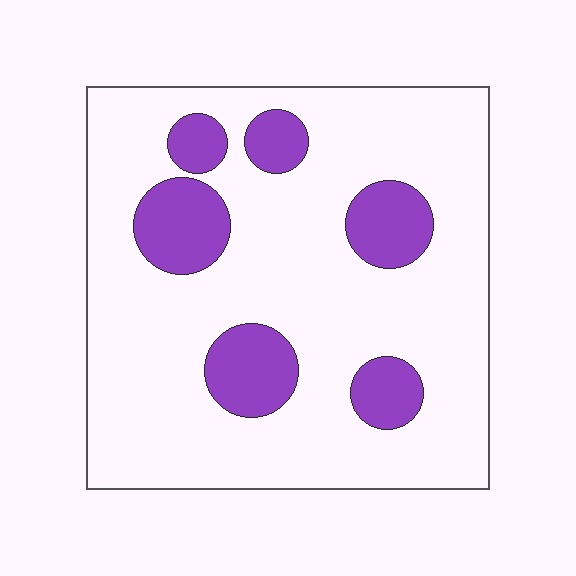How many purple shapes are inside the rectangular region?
6.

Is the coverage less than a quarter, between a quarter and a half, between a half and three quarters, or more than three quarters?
Less than a quarter.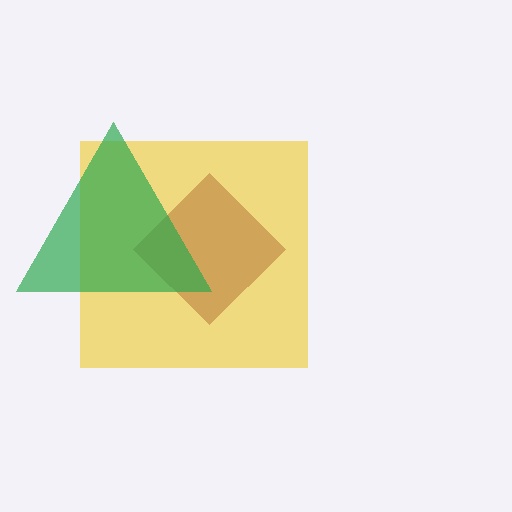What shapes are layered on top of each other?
The layered shapes are: a yellow square, a brown diamond, a green triangle.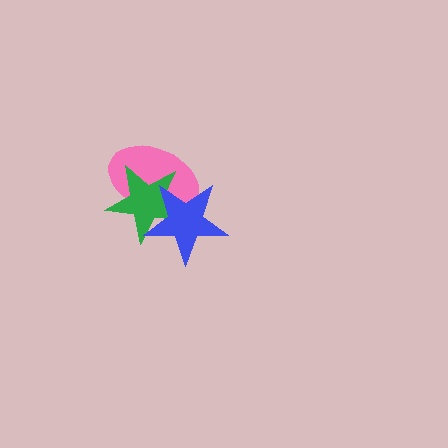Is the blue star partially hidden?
No, no other shape covers it.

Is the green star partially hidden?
Yes, it is partially covered by another shape.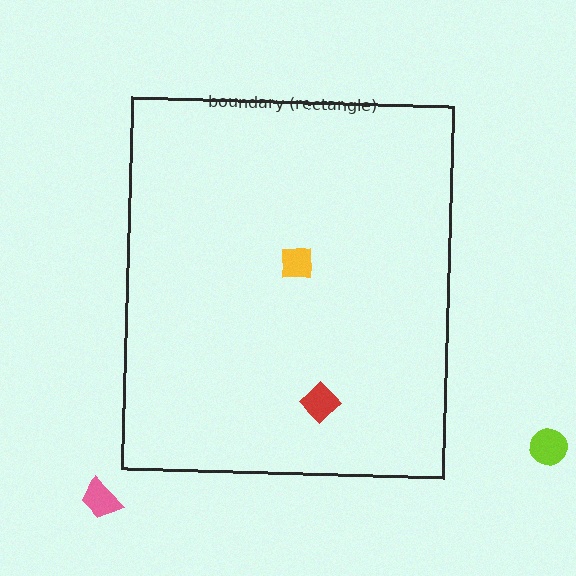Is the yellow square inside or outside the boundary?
Inside.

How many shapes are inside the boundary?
2 inside, 2 outside.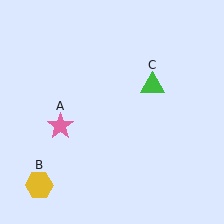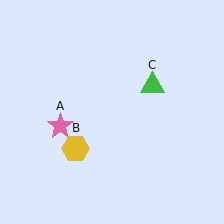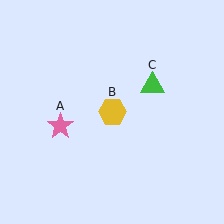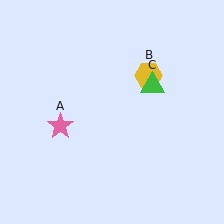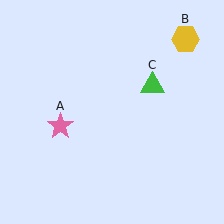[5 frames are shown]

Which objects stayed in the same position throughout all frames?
Pink star (object A) and green triangle (object C) remained stationary.